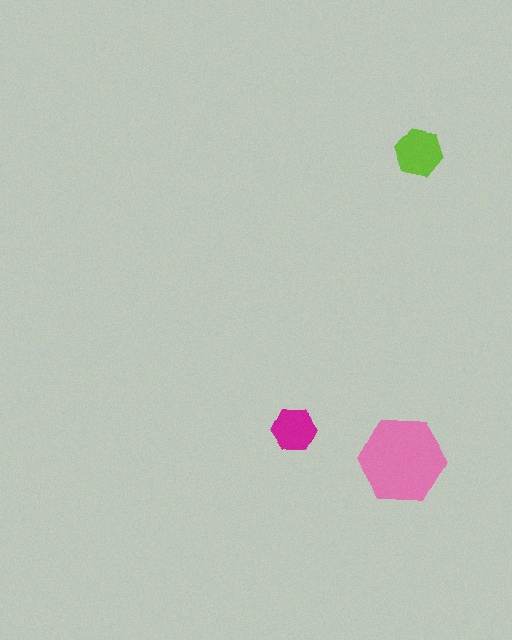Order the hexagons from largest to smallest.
the pink one, the lime one, the magenta one.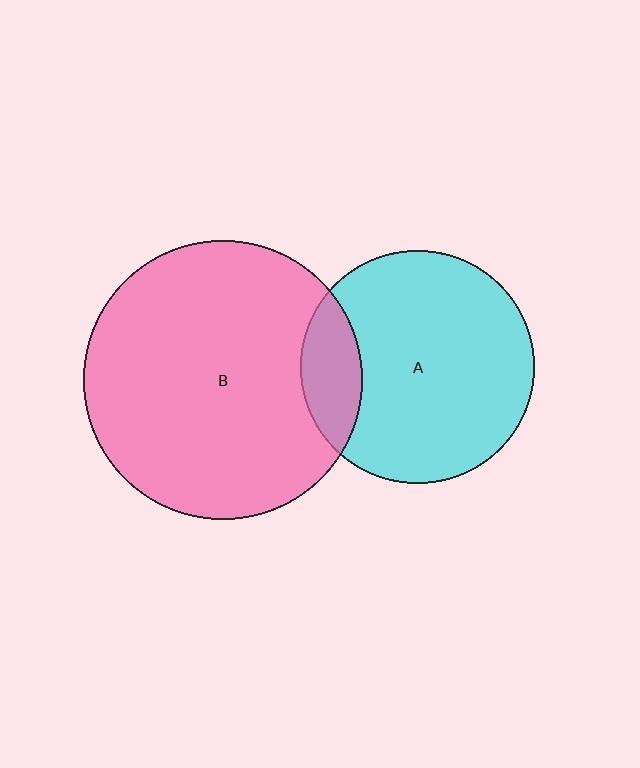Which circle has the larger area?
Circle B (pink).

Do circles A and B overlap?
Yes.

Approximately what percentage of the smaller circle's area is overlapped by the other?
Approximately 15%.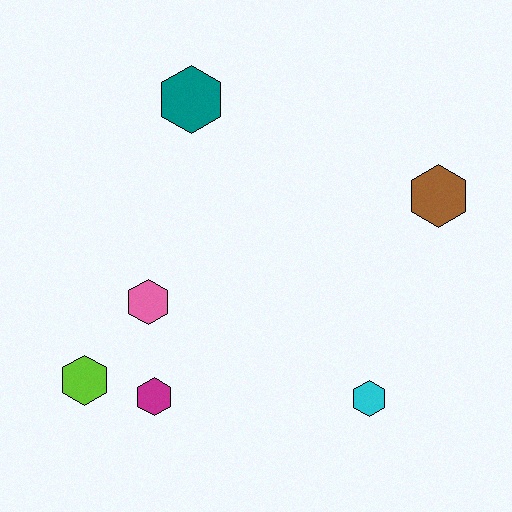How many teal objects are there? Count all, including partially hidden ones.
There is 1 teal object.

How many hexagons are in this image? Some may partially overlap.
There are 6 hexagons.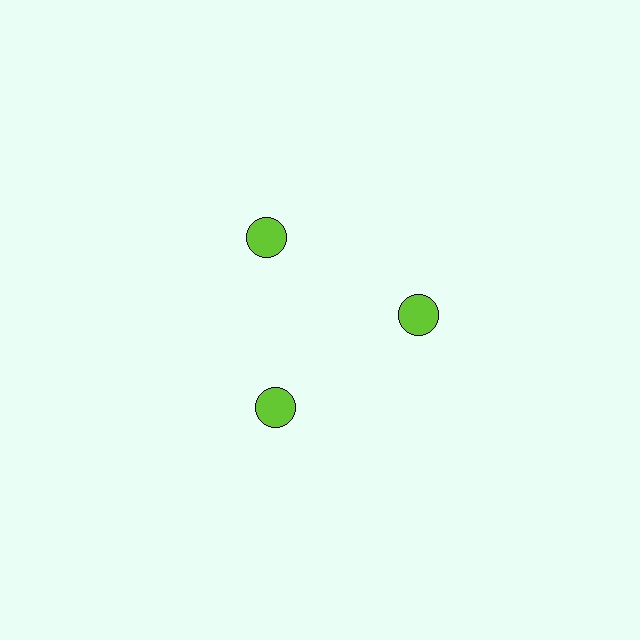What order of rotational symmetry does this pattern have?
This pattern has 3-fold rotational symmetry.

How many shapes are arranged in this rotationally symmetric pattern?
There are 3 shapes, arranged in 3 groups of 1.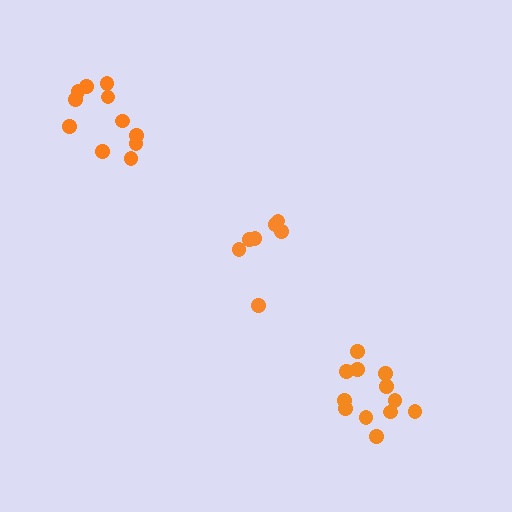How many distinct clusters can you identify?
There are 3 distinct clusters.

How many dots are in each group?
Group 1: 11 dots, Group 2: 12 dots, Group 3: 7 dots (30 total).